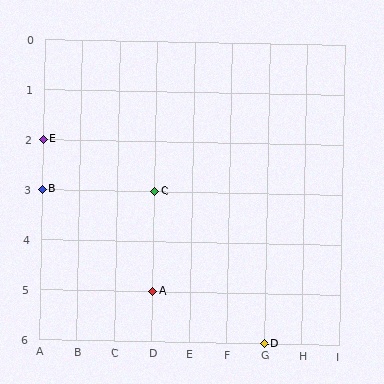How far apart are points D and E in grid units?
Points D and E are 6 columns and 4 rows apart (about 7.2 grid units diagonally).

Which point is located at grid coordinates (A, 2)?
Point E is at (A, 2).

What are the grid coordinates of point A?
Point A is at grid coordinates (D, 5).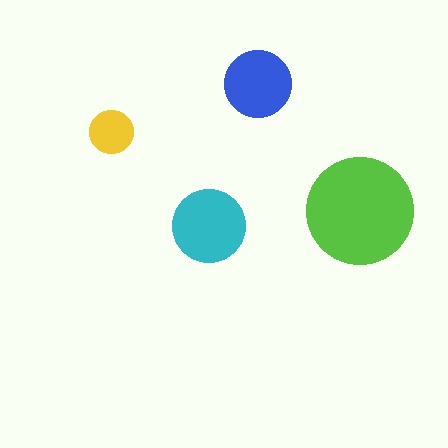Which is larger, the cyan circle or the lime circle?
The lime one.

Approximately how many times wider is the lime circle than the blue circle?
About 1.5 times wider.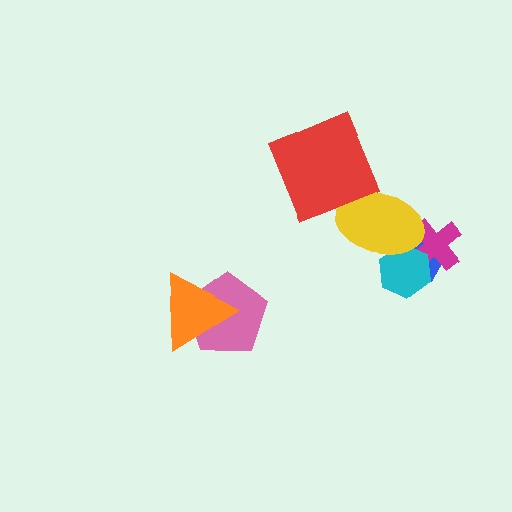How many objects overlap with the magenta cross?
3 objects overlap with the magenta cross.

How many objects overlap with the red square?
0 objects overlap with the red square.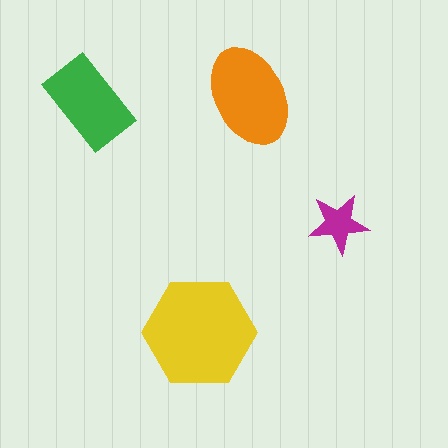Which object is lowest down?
The yellow hexagon is bottommost.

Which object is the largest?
The yellow hexagon.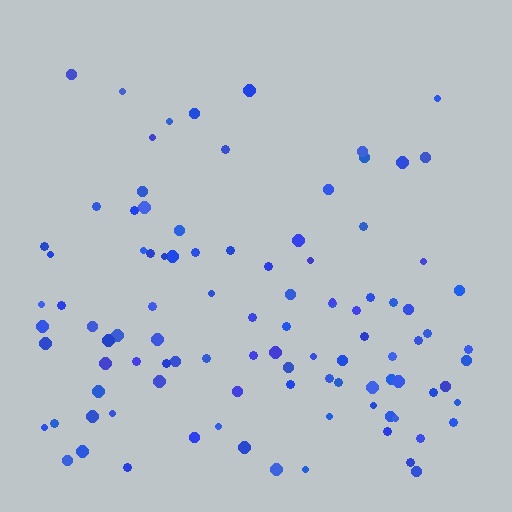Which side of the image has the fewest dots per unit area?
The top.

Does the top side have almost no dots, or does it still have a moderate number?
Still a moderate number, just noticeably fewer than the bottom.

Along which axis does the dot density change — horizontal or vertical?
Vertical.